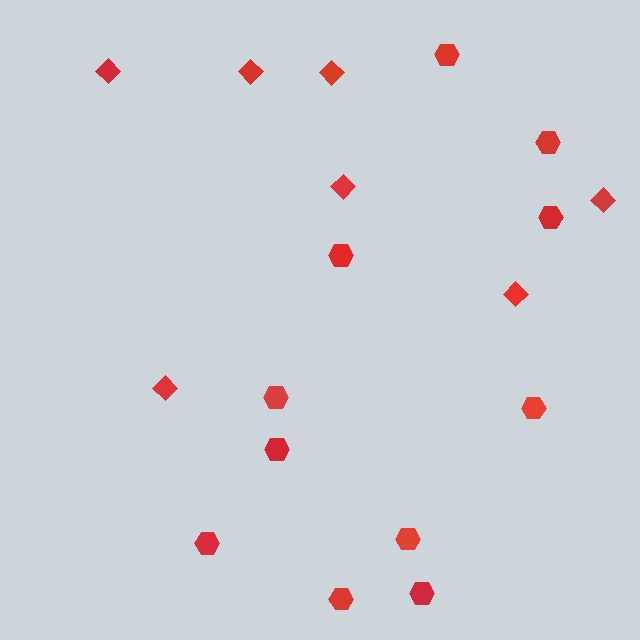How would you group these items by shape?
There are 2 groups: one group of hexagons (11) and one group of diamonds (7).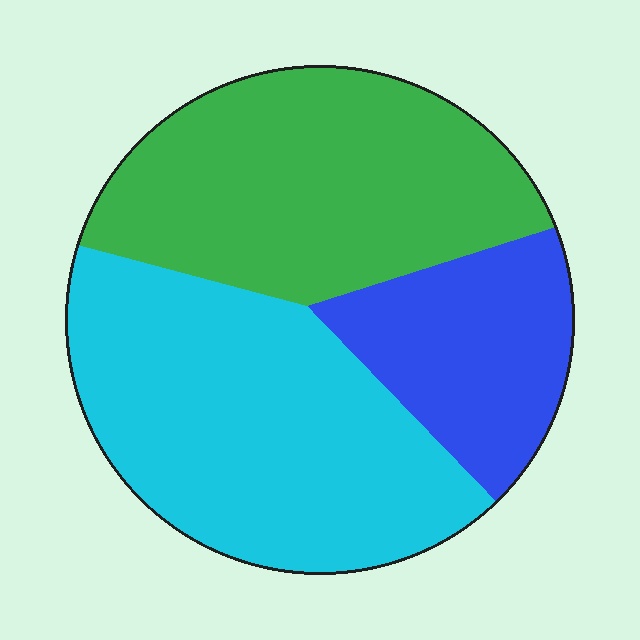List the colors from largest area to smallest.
From largest to smallest: cyan, green, blue.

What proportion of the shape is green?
Green takes up about three eighths (3/8) of the shape.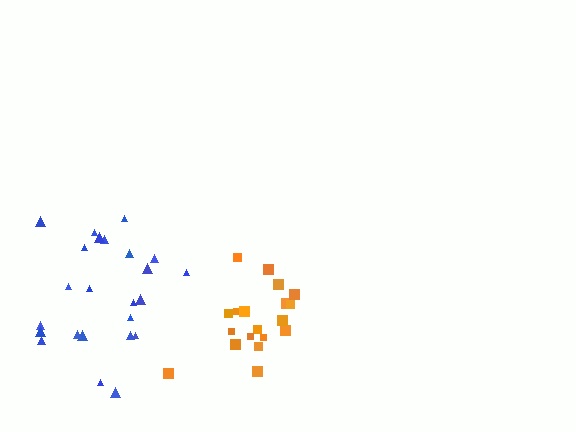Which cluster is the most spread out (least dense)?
Blue.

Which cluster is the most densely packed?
Orange.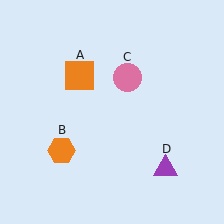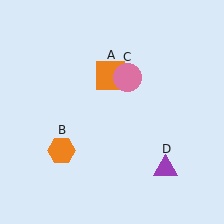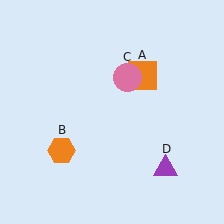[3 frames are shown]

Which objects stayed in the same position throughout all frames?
Orange hexagon (object B) and pink circle (object C) and purple triangle (object D) remained stationary.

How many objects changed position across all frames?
1 object changed position: orange square (object A).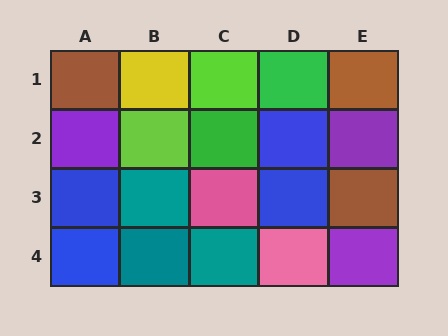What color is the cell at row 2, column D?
Blue.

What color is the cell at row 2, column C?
Green.